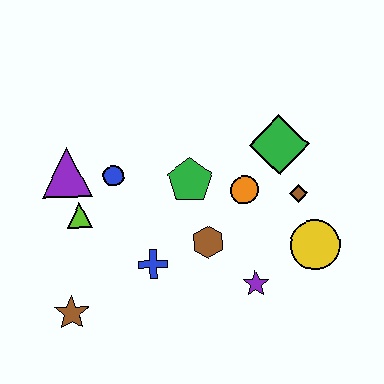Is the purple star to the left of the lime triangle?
No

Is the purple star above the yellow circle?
No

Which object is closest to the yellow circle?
The brown diamond is closest to the yellow circle.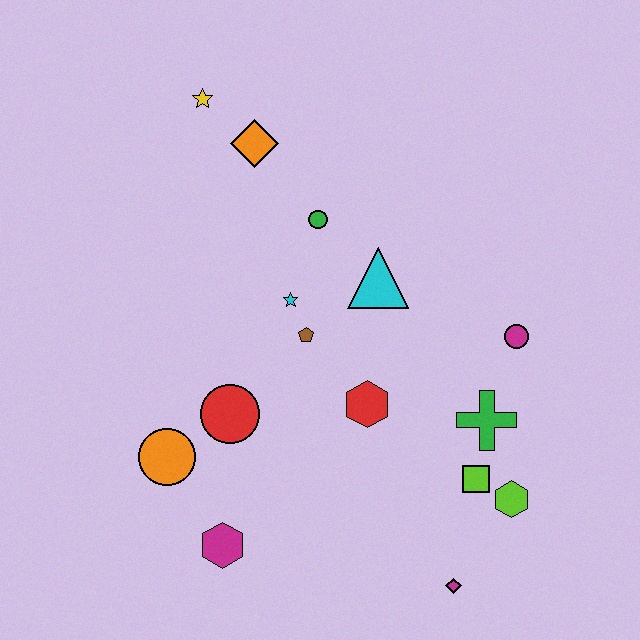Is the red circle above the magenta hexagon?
Yes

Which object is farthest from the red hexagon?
The yellow star is farthest from the red hexagon.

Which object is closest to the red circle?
The orange circle is closest to the red circle.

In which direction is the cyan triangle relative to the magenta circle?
The cyan triangle is to the left of the magenta circle.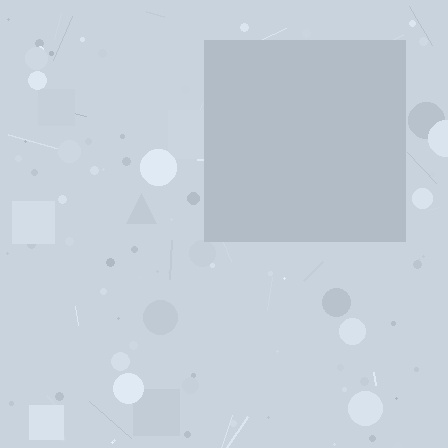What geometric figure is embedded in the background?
A square is embedded in the background.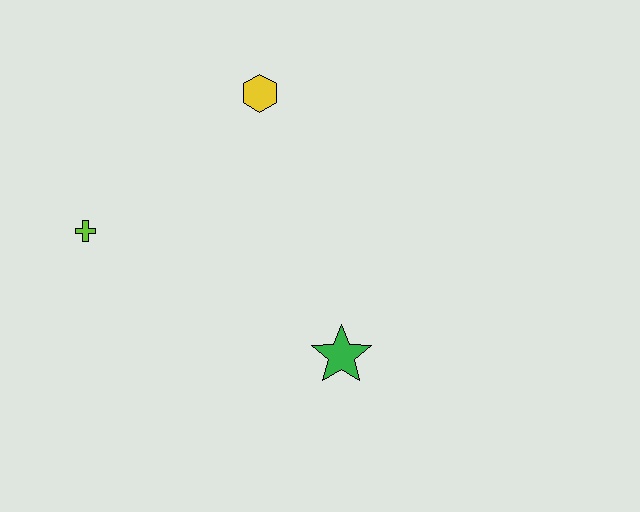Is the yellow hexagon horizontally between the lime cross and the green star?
Yes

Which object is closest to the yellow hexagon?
The lime cross is closest to the yellow hexagon.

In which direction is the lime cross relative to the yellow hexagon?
The lime cross is to the left of the yellow hexagon.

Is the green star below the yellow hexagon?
Yes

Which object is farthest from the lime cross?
The green star is farthest from the lime cross.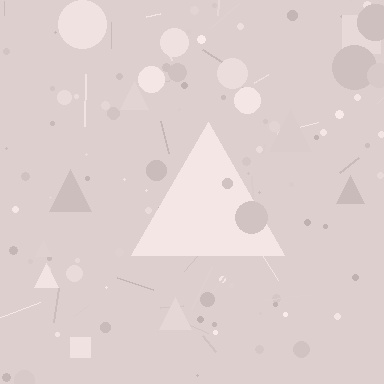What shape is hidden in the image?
A triangle is hidden in the image.